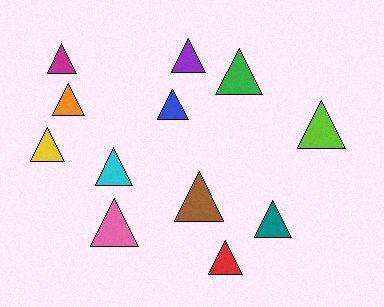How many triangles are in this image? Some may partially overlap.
There are 12 triangles.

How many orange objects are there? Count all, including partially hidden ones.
There is 1 orange object.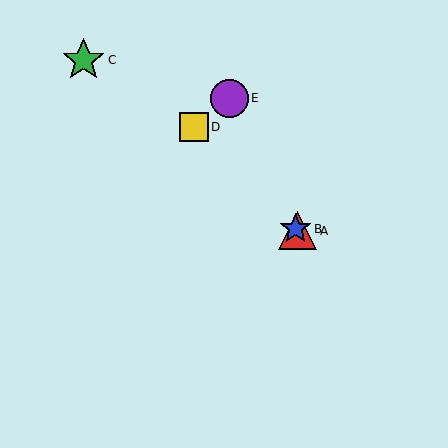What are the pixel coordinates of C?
Object C is at (84, 60).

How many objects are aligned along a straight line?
3 objects (A, B, D) are aligned along a straight line.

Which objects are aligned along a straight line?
Objects A, B, D are aligned along a straight line.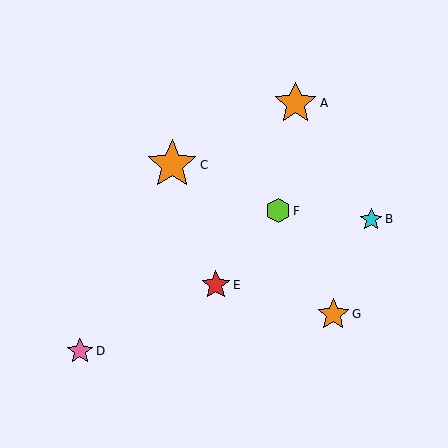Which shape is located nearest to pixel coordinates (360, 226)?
The cyan star (labeled B) at (371, 219) is nearest to that location.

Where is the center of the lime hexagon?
The center of the lime hexagon is at (278, 211).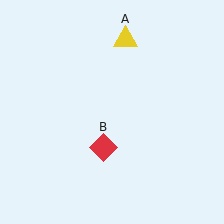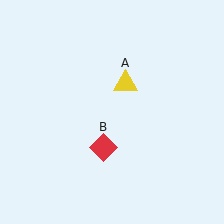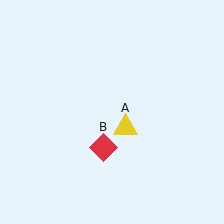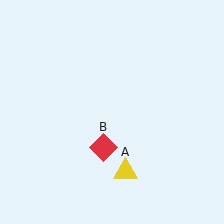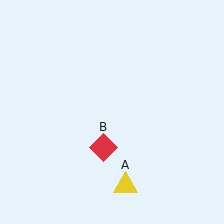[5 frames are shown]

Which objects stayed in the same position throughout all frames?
Red diamond (object B) remained stationary.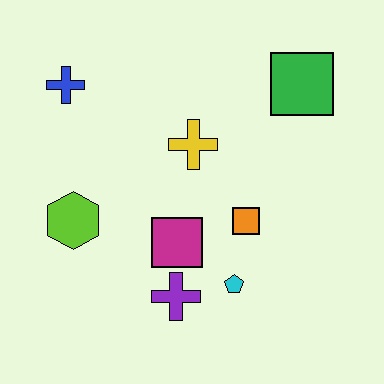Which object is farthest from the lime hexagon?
The green square is farthest from the lime hexagon.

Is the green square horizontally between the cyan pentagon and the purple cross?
No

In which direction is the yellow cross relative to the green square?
The yellow cross is to the left of the green square.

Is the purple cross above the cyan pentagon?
No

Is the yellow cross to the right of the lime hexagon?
Yes